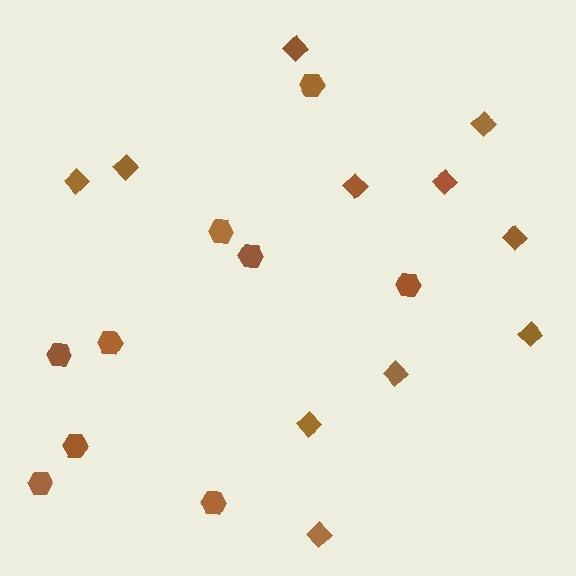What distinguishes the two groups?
There are 2 groups: one group of diamonds (11) and one group of hexagons (9).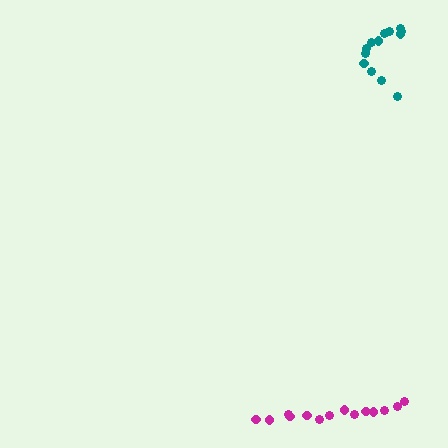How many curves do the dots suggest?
There are 2 distinct paths.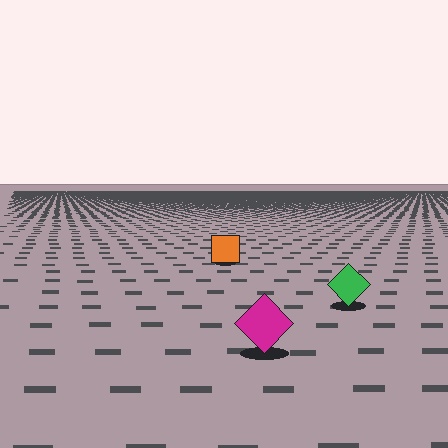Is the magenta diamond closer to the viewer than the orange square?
Yes. The magenta diamond is closer — you can tell from the texture gradient: the ground texture is coarser near it.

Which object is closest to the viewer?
The magenta diamond is closest. The texture marks near it are larger and more spread out.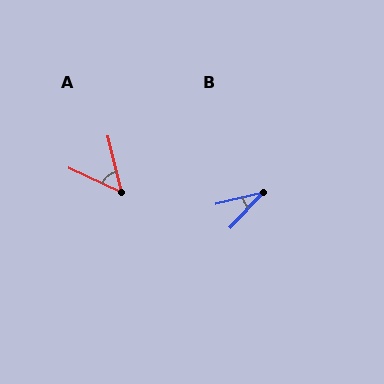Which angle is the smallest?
B, at approximately 33 degrees.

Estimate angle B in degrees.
Approximately 33 degrees.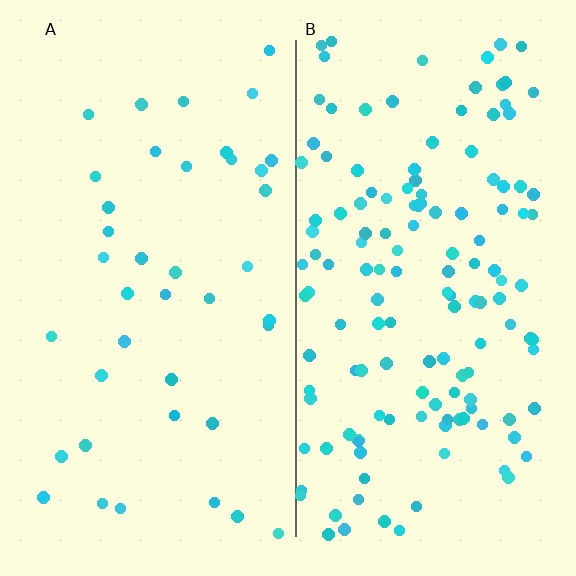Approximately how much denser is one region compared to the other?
Approximately 3.6× — region B over region A.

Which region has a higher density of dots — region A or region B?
B (the right).